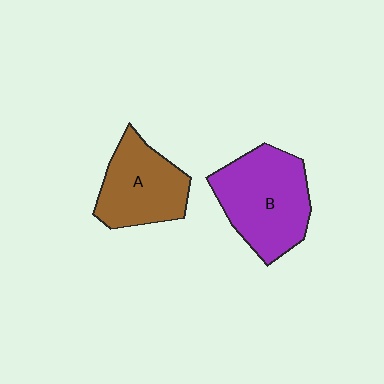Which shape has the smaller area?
Shape A (brown).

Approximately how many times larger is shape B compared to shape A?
Approximately 1.3 times.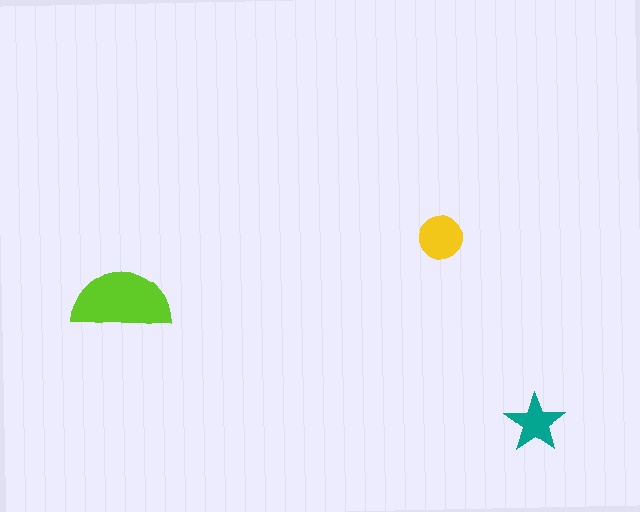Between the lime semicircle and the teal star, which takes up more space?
The lime semicircle.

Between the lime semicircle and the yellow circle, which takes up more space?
The lime semicircle.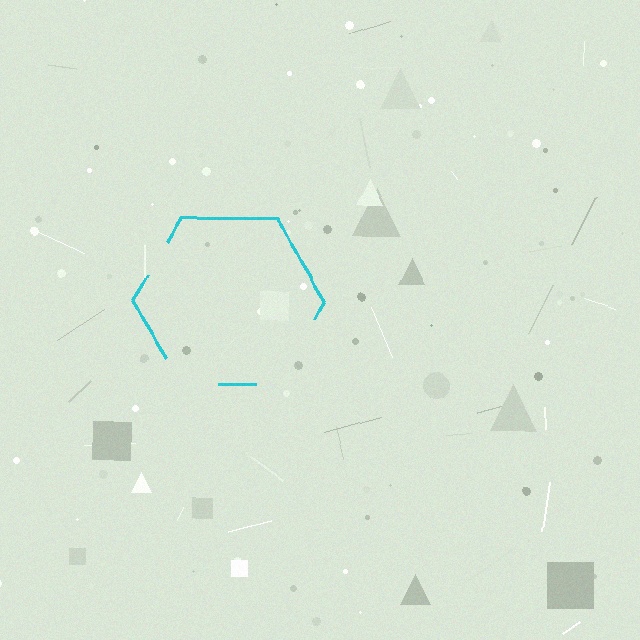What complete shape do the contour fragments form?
The contour fragments form a hexagon.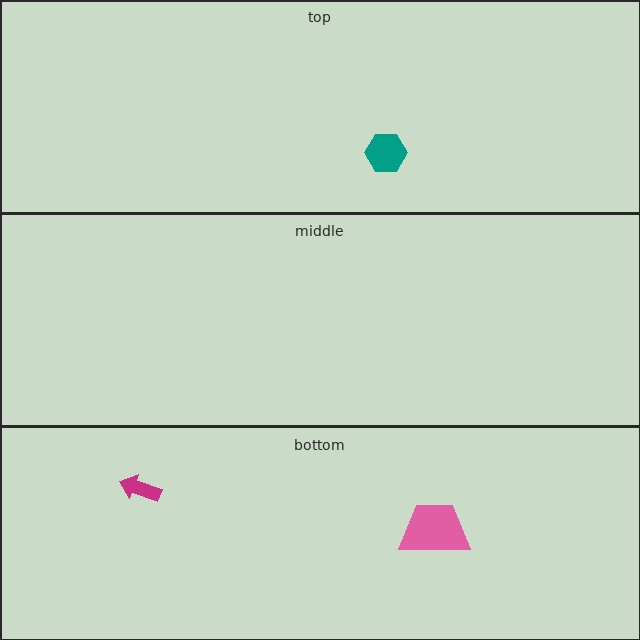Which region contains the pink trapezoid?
The bottom region.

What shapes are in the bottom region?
The pink trapezoid, the magenta arrow.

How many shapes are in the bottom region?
2.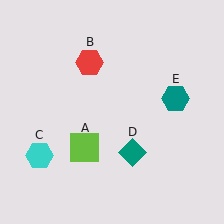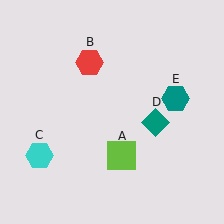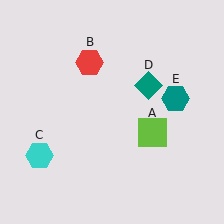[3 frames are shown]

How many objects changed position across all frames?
2 objects changed position: lime square (object A), teal diamond (object D).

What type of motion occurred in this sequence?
The lime square (object A), teal diamond (object D) rotated counterclockwise around the center of the scene.